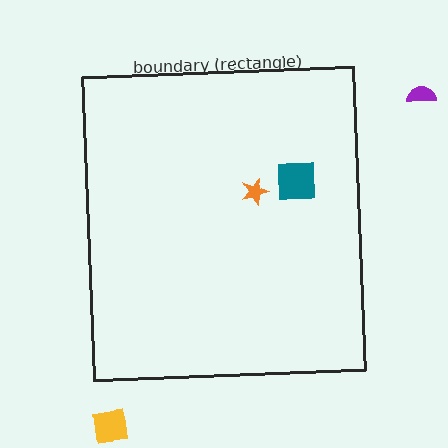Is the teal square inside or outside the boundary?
Inside.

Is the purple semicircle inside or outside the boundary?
Outside.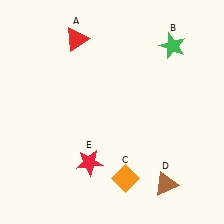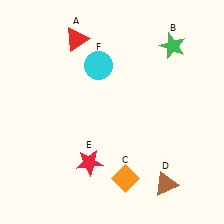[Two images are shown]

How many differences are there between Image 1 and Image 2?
There is 1 difference between the two images.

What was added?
A cyan circle (F) was added in Image 2.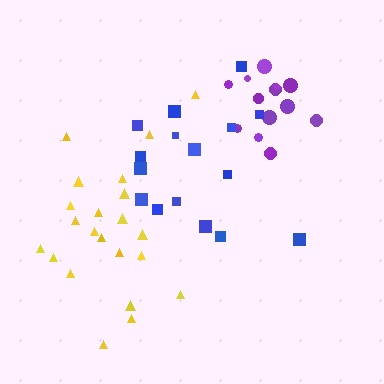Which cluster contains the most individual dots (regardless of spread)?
Yellow (22).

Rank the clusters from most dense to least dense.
purple, yellow, blue.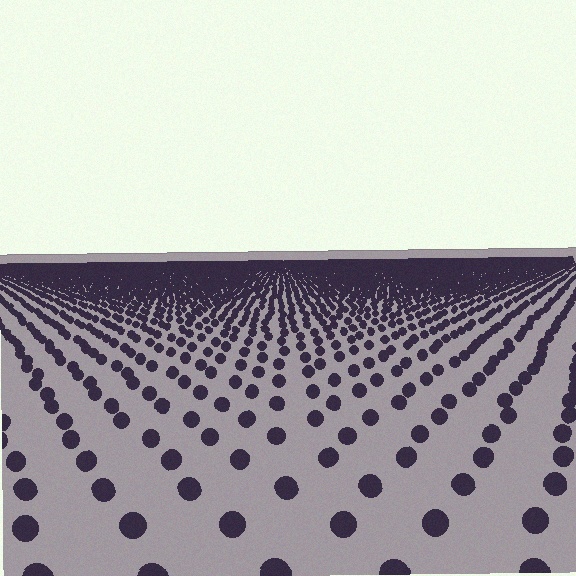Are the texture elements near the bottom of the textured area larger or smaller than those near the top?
Larger. Near the bottom, elements are closer to the viewer and appear at a bigger on-screen size.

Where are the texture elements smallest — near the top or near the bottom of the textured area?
Near the top.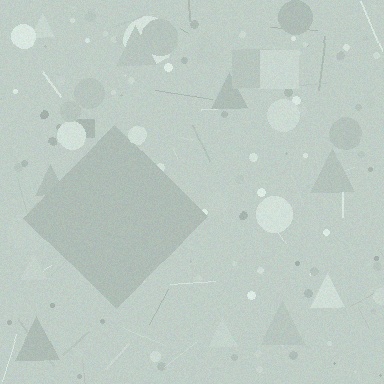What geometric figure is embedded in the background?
A diamond is embedded in the background.